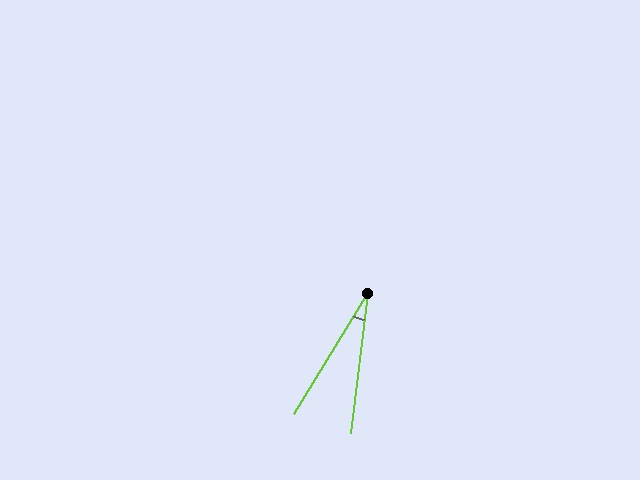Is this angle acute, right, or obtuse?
It is acute.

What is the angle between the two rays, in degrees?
Approximately 24 degrees.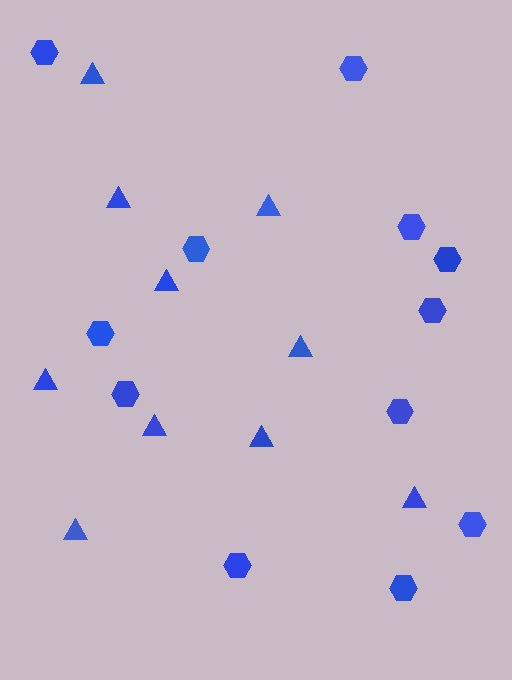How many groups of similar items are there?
There are 2 groups: one group of hexagons (12) and one group of triangles (10).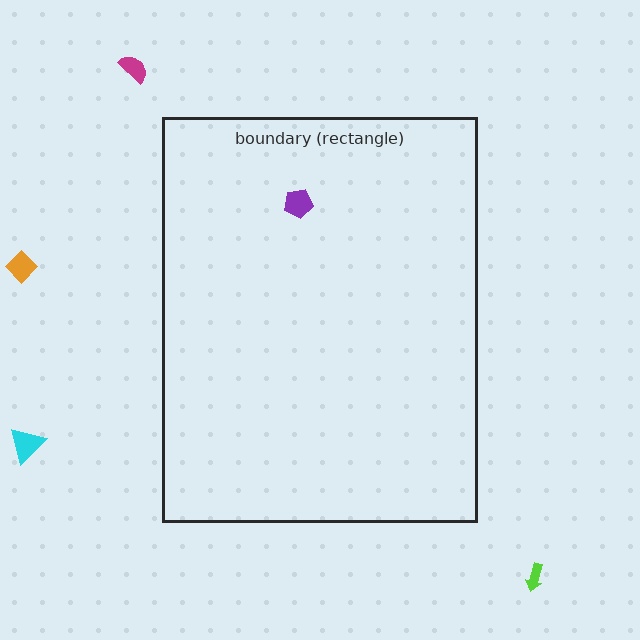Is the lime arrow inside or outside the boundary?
Outside.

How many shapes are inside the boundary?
1 inside, 4 outside.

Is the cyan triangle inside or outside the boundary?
Outside.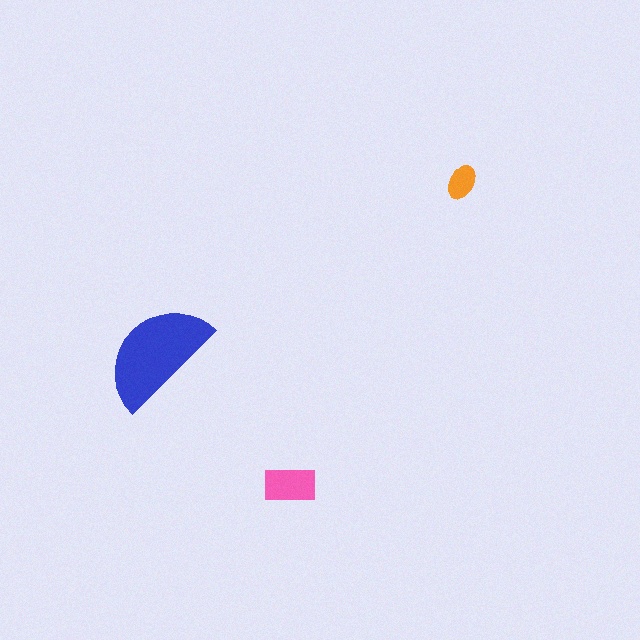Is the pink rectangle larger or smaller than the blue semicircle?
Smaller.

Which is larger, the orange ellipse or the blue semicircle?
The blue semicircle.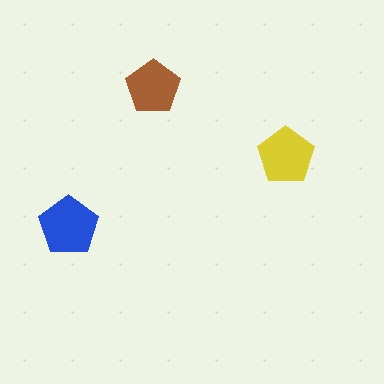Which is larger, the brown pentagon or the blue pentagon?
The blue one.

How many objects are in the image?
There are 3 objects in the image.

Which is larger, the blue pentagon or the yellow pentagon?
The blue one.